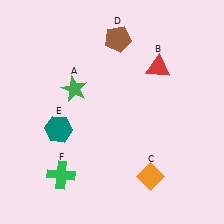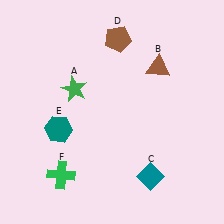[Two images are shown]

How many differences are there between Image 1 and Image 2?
There are 2 differences between the two images.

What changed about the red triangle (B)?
In Image 1, B is red. In Image 2, it changed to brown.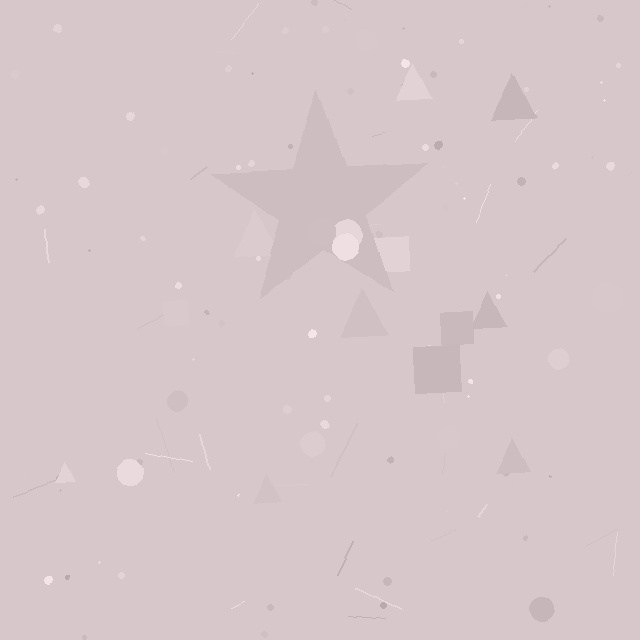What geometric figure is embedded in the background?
A star is embedded in the background.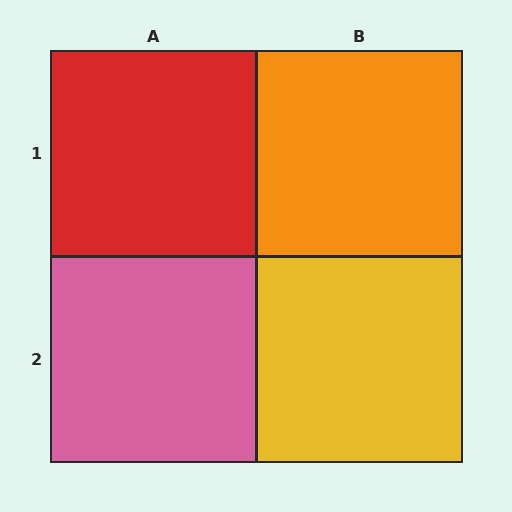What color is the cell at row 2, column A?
Pink.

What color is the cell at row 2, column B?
Yellow.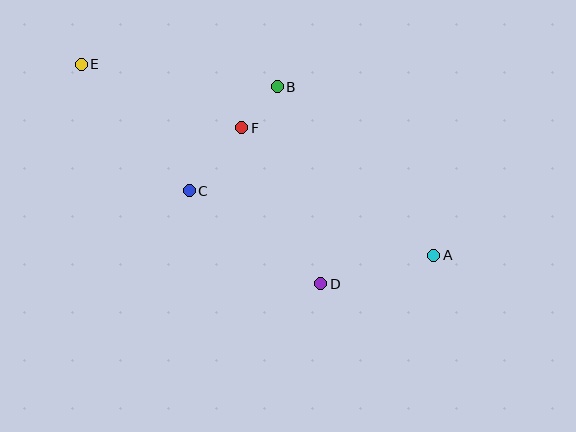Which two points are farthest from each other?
Points A and E are farthest from each other.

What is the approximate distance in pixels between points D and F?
The distance between D and F is approximately 175 pixels.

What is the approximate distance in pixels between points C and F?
The distance between C and F is approximately 82 pixels.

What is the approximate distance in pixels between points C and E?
The distance between C and E is approximately 166 pixels.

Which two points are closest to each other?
Points B and F are closest to each other.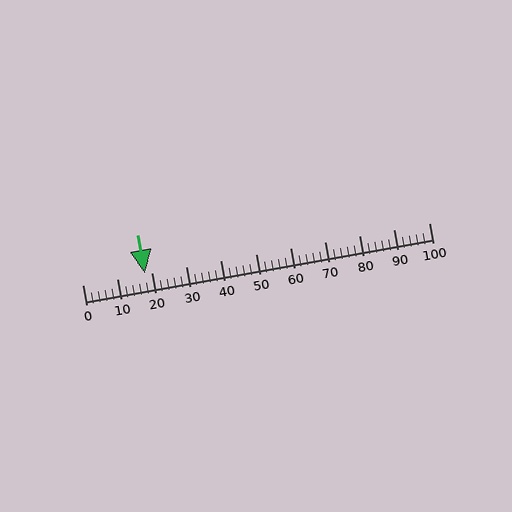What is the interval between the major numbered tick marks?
The major tick marks are spaced 10 units apart.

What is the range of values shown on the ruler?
The ruler shows values from 0 to 100.